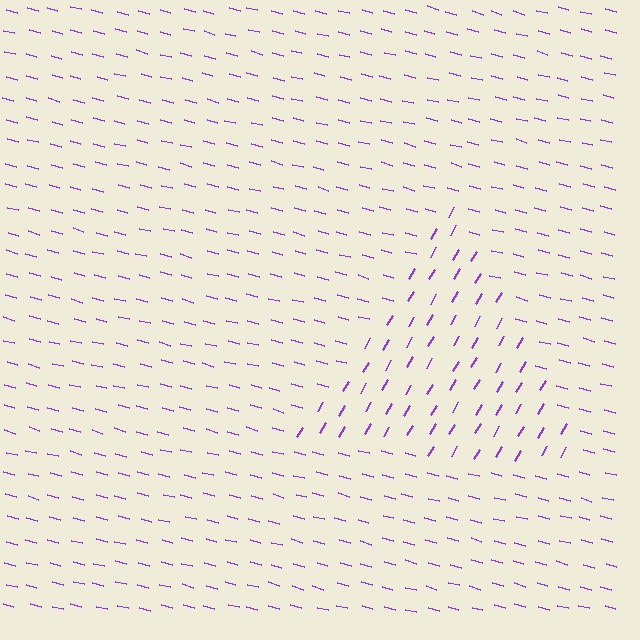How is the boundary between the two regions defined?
The boundary is defined purely by a change in line orientation (approximately 74 degrees difference). All lines are the same color and thickness.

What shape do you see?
I see a triangle.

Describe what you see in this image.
The image is filled with small purple line segments. A triangle region in the image has lines oriented differently from the surrounding lines, creating a visible texture boundary.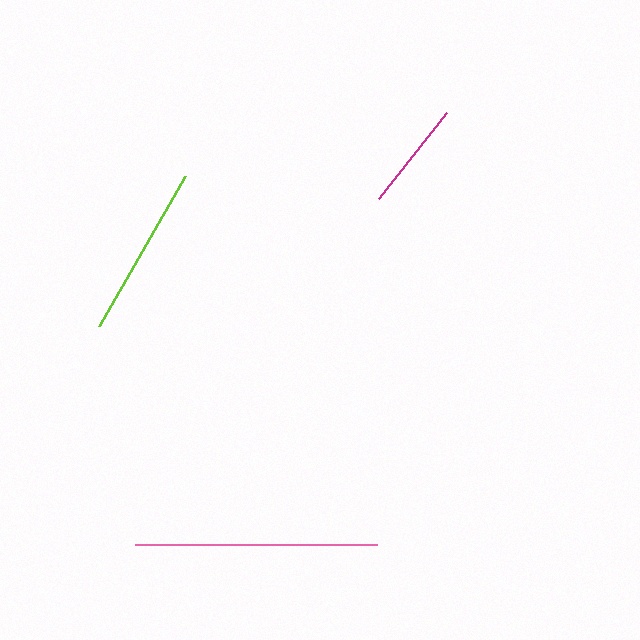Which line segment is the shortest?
The magenta line is the shortest at approximately 109 pixels.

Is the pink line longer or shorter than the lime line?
The pink line is longer than the lime line.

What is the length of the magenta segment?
The magenta segment is approximately 109 pixels long.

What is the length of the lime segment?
The lime segment is approximately 172 pixels long.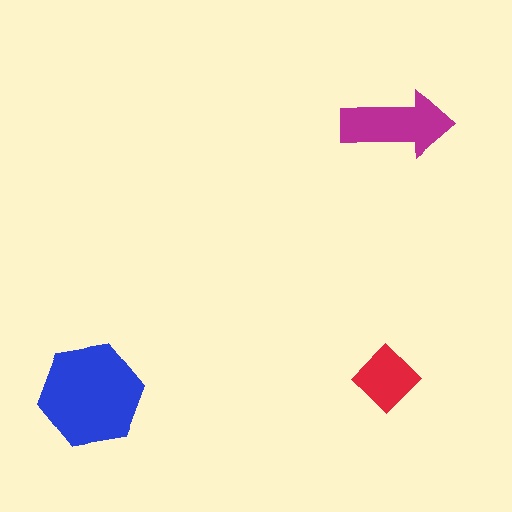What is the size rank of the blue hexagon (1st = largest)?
1st.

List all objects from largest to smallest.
The blue hexagon, the magenta arrow, the red diamond.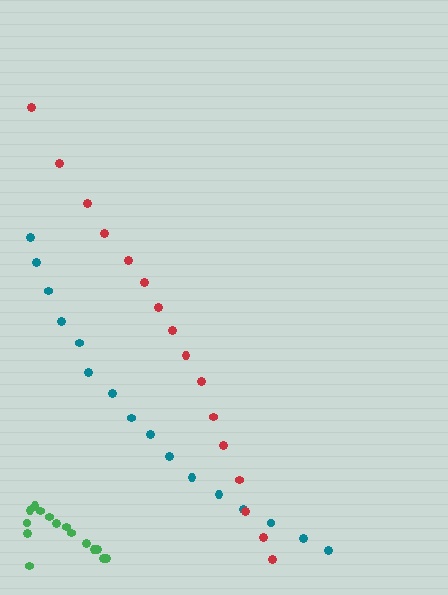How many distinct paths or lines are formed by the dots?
There are 3 distinct paths.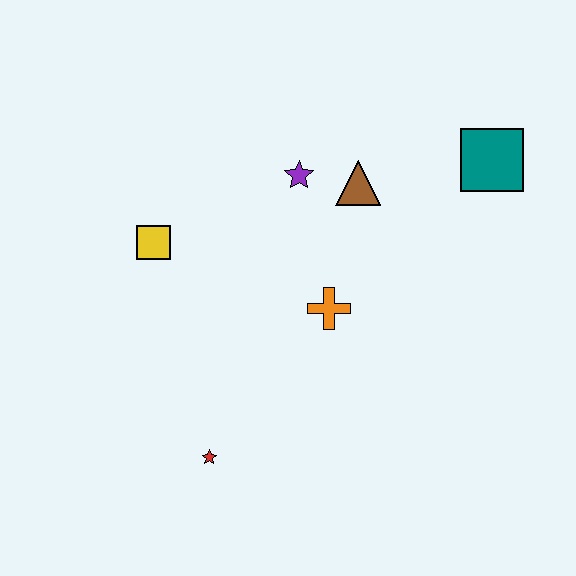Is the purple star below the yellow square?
No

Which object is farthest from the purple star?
The red star is farthest from the purple star.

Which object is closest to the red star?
The orange cross is closest to the red star.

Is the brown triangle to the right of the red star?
Yes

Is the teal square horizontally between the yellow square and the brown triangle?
No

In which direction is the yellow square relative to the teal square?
The yellow square is to the left of the teal square.